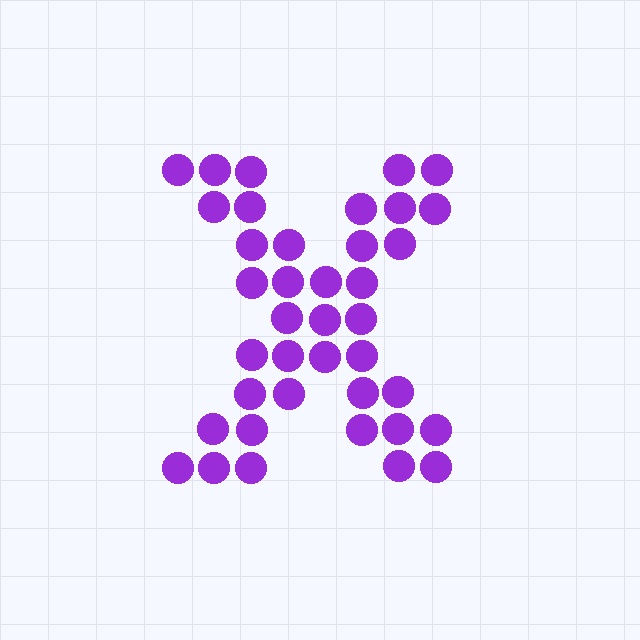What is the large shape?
The large shape is the letter X.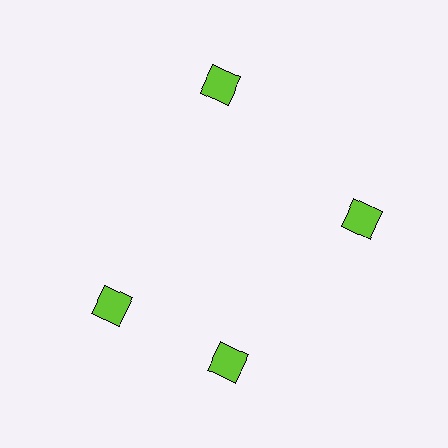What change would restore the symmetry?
The symmetry would be restored by rotating it back into even spacing with its neighbors so that all 4 diamonds sit at equal angles and equal distance from the center.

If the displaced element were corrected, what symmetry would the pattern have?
It would have 4-fold rotational symmetry — the pattern would map onto itself every 90 degrees.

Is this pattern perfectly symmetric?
No. The 4 lime diamonds are arranged in a ring, but one element near the 9 o'clock position is rotated out of alignment along the ring, breaking the 4-fold rotational symmetry.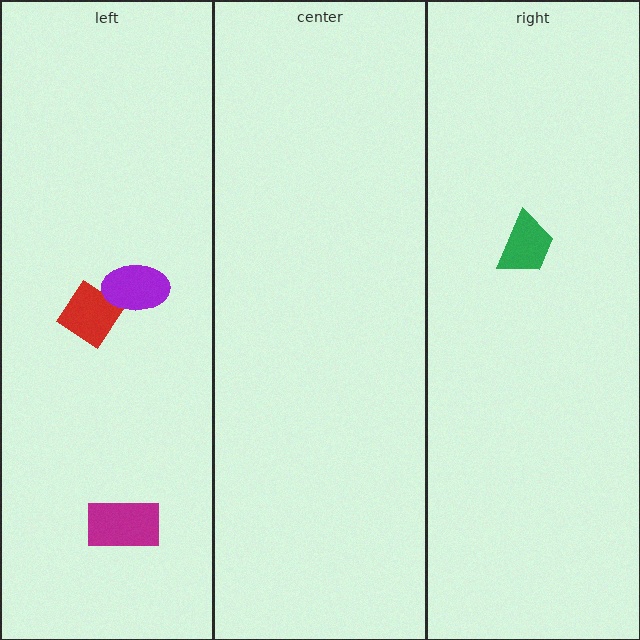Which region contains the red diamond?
The left region.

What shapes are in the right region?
The green trapezoid.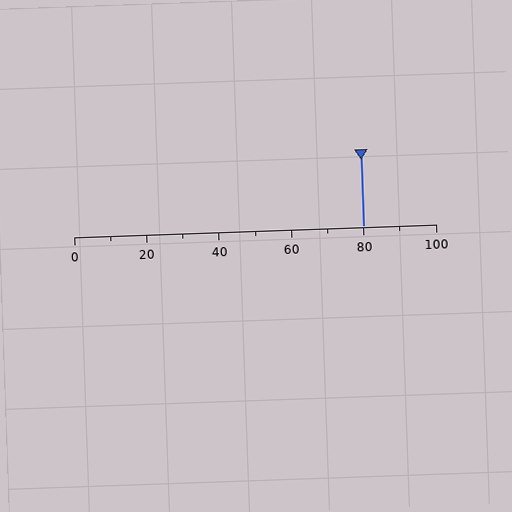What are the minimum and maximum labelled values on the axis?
The axis runs from 0 to 100.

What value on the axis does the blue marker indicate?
The marker indicates approximately 80.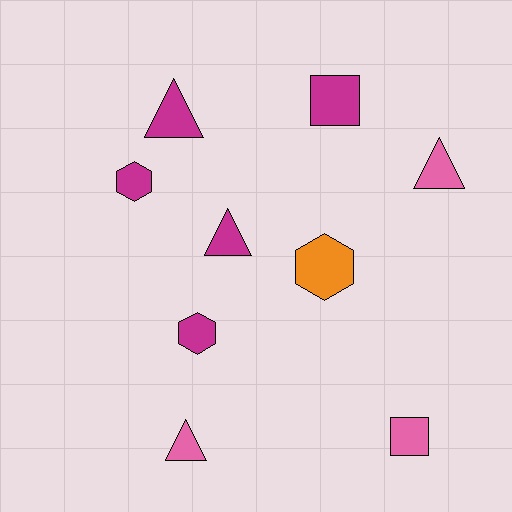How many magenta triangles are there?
There are 2 magenta triangles.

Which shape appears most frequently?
Triangle, with 4 objects.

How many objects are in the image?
There are 9 objects.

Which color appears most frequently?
Magenta, with 5 objects.